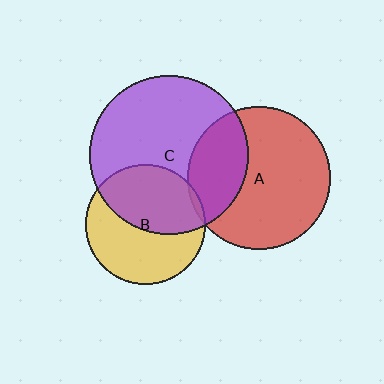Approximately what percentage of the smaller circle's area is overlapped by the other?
Approximately 50%.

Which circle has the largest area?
Circle C (purple).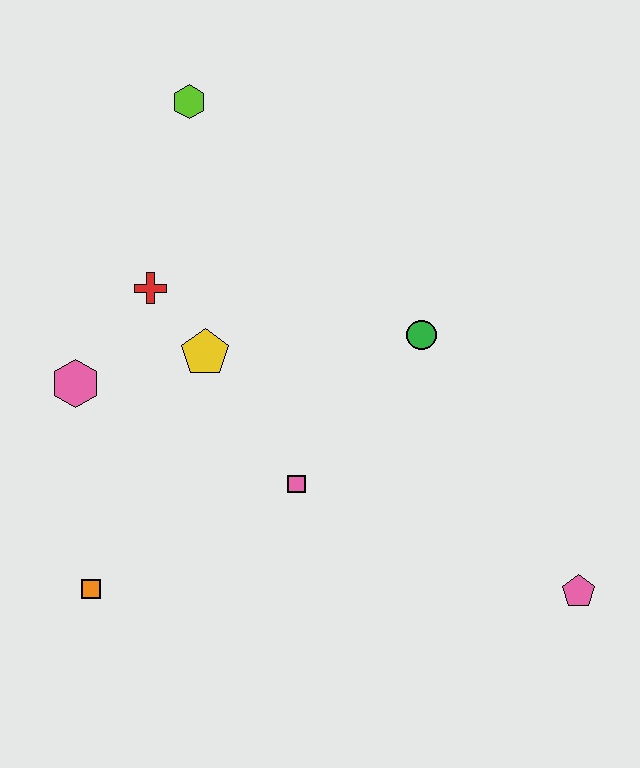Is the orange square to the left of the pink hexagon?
No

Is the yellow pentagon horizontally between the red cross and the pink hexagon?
No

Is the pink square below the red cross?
Yes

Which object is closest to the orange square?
The pink hexagon is closest to the orange square.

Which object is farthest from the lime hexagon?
The pink pentagon is farthest from the lime hexagon.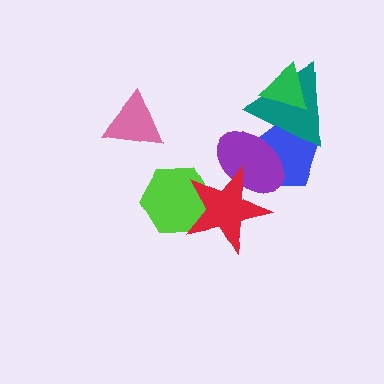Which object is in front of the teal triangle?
The green triangle is in front of the teal triangle.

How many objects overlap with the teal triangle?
3 objects overlap with the teal triangle.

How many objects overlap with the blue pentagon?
2 objects overlap with the blue pentagon.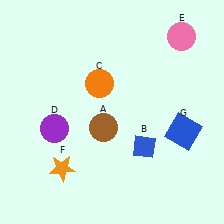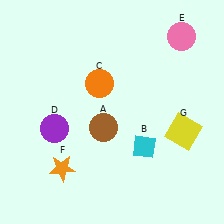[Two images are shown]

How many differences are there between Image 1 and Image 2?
There are 2 differences between the two images.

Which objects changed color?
B changed from blue to cyan. G changed from blue to yellow.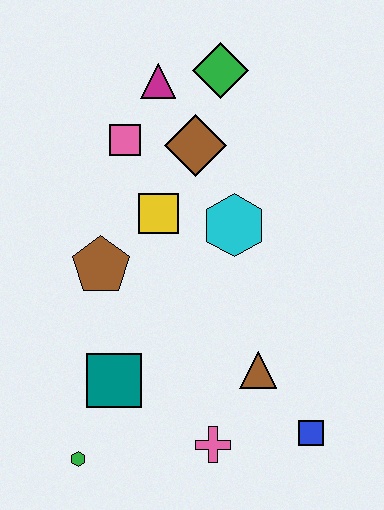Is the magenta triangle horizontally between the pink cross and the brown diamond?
No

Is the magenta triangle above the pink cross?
Yes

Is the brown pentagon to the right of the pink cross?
No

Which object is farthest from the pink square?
The blue square is farthest from the pink square.